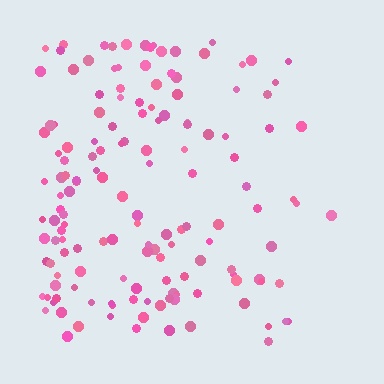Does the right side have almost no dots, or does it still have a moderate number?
Still a moderate number, just noticeably fewer than the left.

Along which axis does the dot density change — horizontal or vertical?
Horizontal.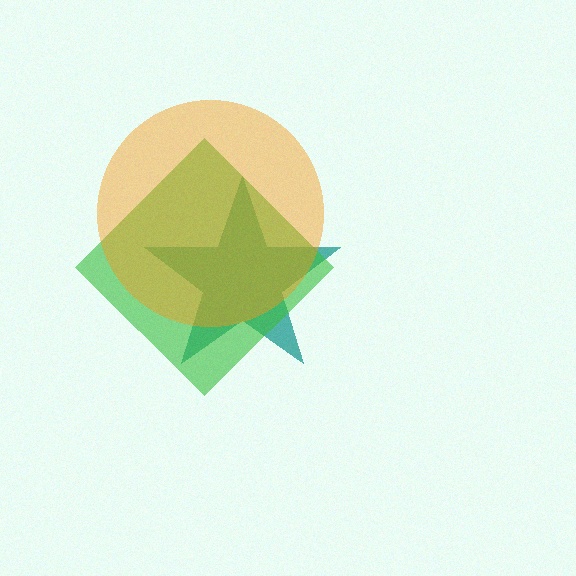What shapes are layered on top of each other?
The layered shapes are: a teal star, a green diamond, an orange circle.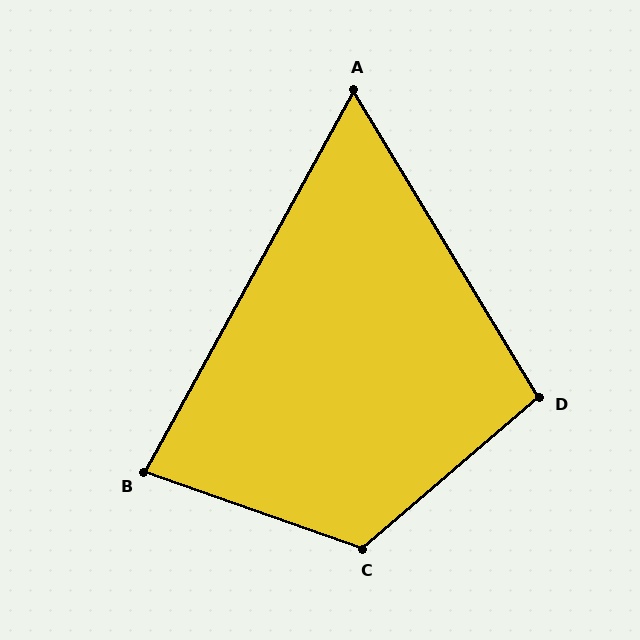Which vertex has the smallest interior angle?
A, at approximately 60 degrees.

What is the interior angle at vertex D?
Approximately 99 degrees (obtuse).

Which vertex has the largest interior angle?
C, at approximately 120 degrees.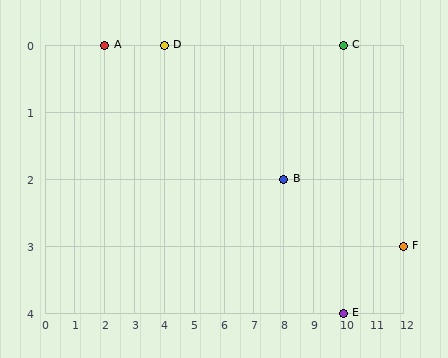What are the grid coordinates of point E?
Point E is at grid coordinates (10, 4).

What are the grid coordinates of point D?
Point D is at grid coordinates (4, 0).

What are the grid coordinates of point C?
Point C is at grid coordinates (10, 0).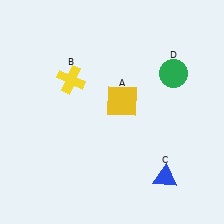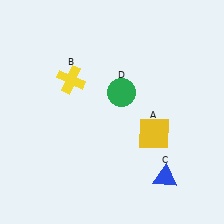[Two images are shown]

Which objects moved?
The objects that moved are: the yellow square (A), the green circle (D).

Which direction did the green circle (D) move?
The green circle (D) moved left.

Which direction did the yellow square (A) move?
The yellow square (A) moved down.